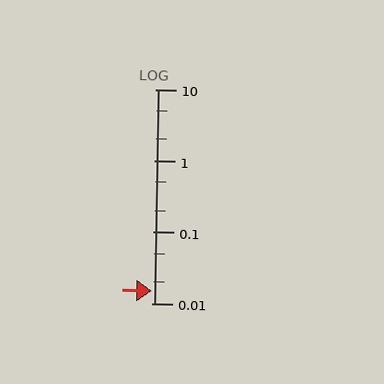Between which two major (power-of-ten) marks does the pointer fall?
The pointer is between 0.01 and 0.1.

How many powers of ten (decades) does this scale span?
The scale spans 3 decades, from 0.01 to 10.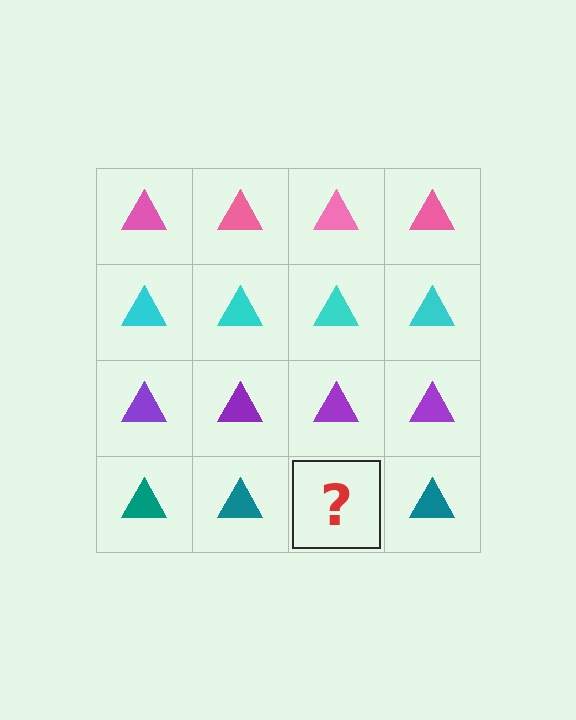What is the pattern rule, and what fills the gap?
The rule is that each row has a consistent color. The gap should be filled with a teal triangle.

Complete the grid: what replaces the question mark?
The question mark should be replaced with a teal triangle.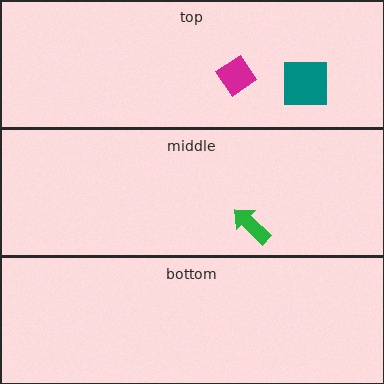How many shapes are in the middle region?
1.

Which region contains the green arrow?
The middle region.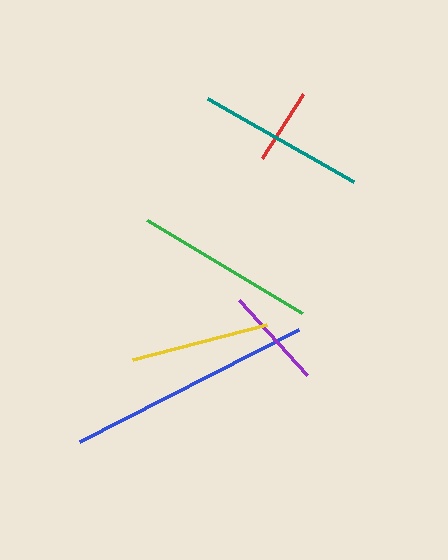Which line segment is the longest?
The blue line is the longest at approximately 246 pixels.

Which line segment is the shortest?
The red line is the shortest at approximately 75 pixels.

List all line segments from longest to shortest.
From longest to shortest: blue, green, teal, yellow, purple, red.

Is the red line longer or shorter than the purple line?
The purple line is longer than the red line.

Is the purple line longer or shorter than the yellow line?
The yellow line is longer than the purple line.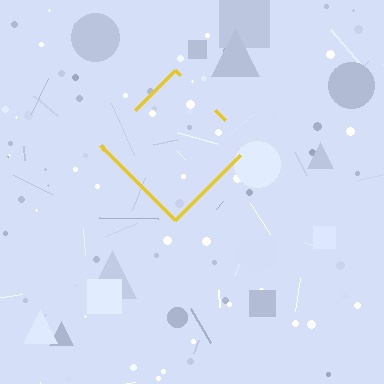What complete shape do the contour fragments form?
The contour fragments form a diamond.